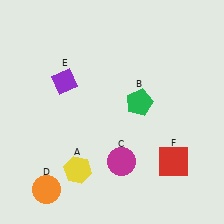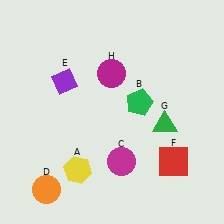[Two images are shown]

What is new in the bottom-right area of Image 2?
A green triangle (G) was added in the bottom-right area of Image 2.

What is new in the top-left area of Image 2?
A magenta circle (H) was added in the top-left area of Image 2.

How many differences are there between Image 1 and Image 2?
There are 2 differences between the two images.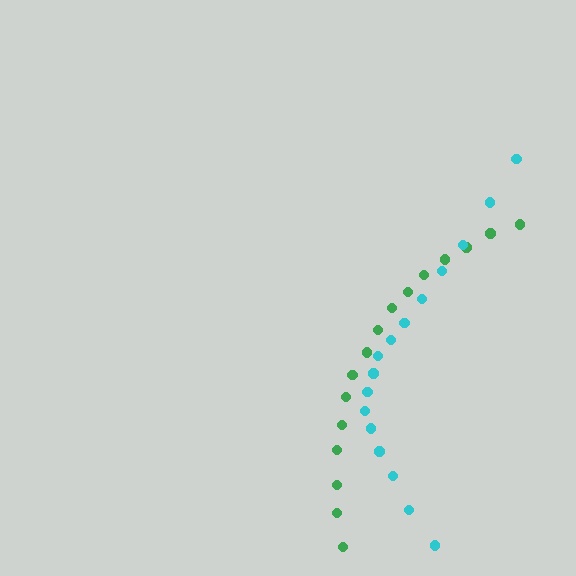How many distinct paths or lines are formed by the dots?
There are 2 distinct paths.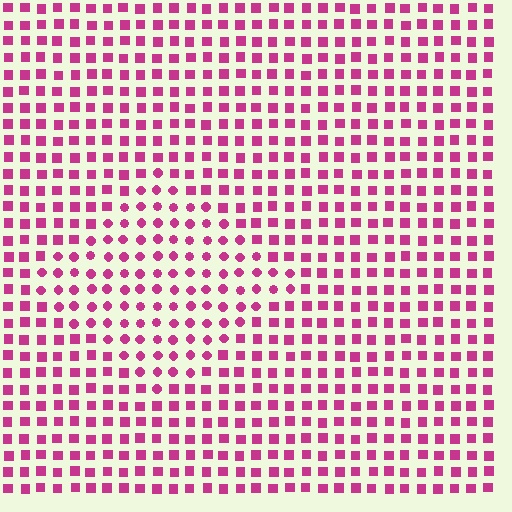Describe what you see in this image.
The image is filled with small magenta elements arranged in a uniform grid. A diamond-shaped region contains circles, while the surrounding area contains squares. The boundary is defined purely by the change in element shape.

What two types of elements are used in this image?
The image uses circles inside the diamond region and squares outside it.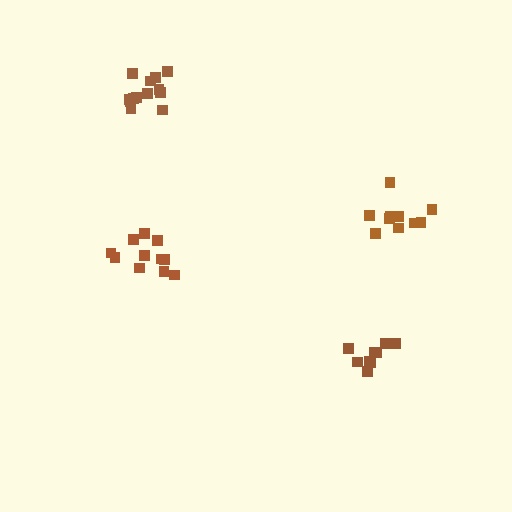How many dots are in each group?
Group 1: 10 dots, Group 2: 11 dots, Group 3: 13 dots, Group 4: 10 dots (44 total).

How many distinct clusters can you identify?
There are 4 distinct clusters.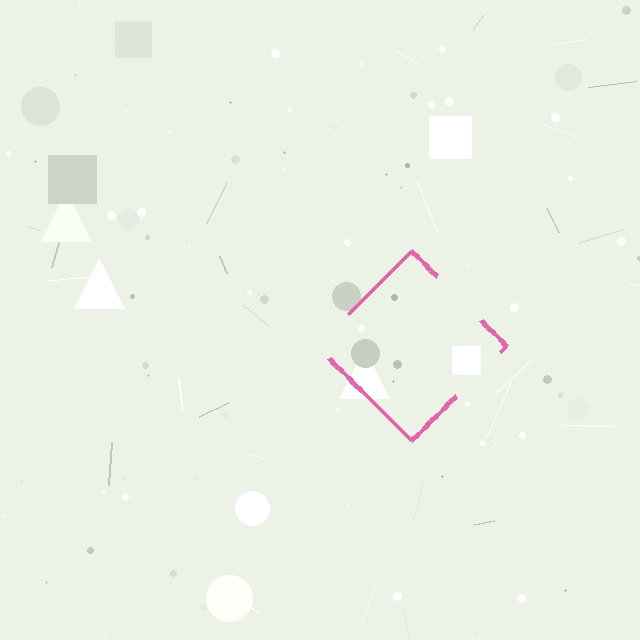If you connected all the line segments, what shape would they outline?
They would outline a diamond.